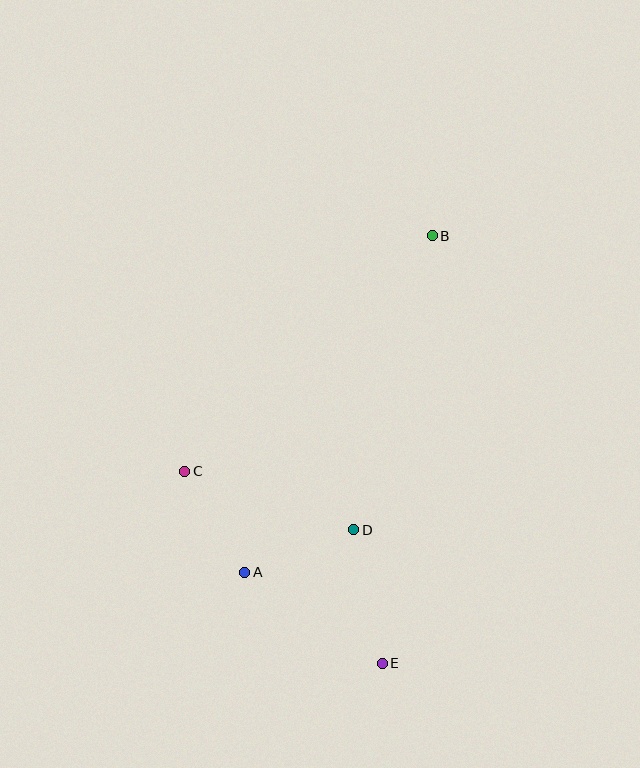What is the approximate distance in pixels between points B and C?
The distance between B and C is approximately 342 pixels.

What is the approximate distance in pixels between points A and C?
The distance between A and C is approximately 118 pixels.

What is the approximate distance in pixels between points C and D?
The distance between C and D is approximately 179 pixels.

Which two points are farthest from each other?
Points B and E are farthest from each other.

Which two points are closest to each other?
Points A and D are closest to each other.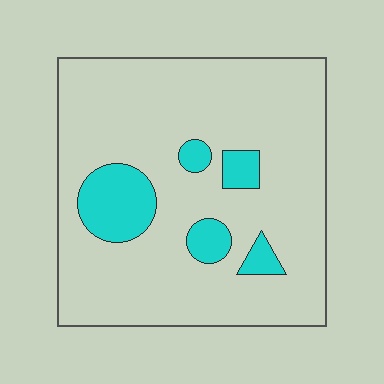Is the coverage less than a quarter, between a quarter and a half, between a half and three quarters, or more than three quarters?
Less than a quarter.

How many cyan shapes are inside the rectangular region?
5.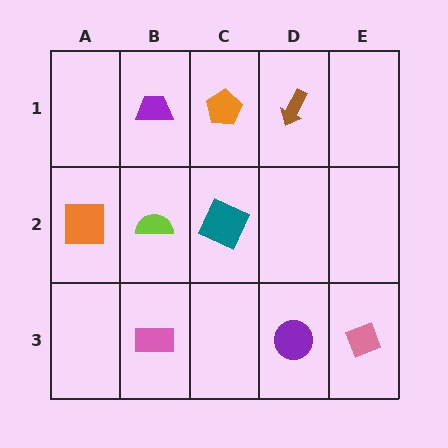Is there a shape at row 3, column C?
No, that cell is empty.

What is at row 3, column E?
A pink diamond.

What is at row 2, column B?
A lime semicircle.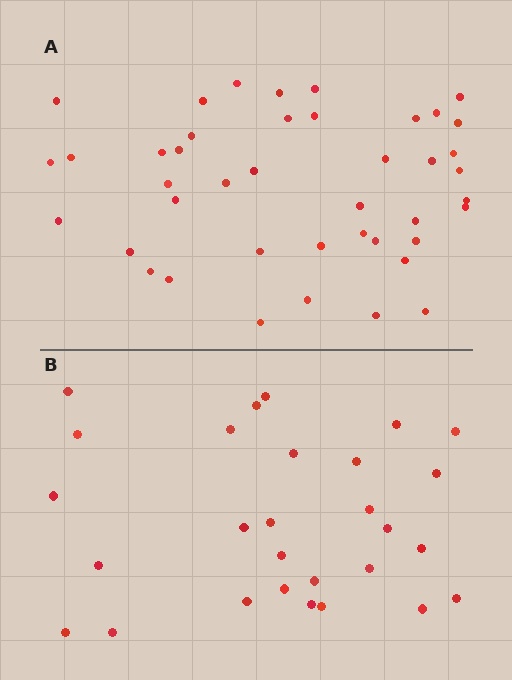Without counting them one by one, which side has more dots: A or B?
Region A (the top region) has more dots.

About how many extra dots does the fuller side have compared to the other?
Region A has approximately 15 more dots than region B.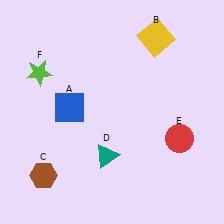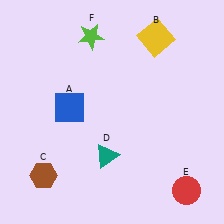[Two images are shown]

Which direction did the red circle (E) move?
The red circle (E) moved down.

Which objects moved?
The objects that moved are: the red circle (E), the lime star (F).